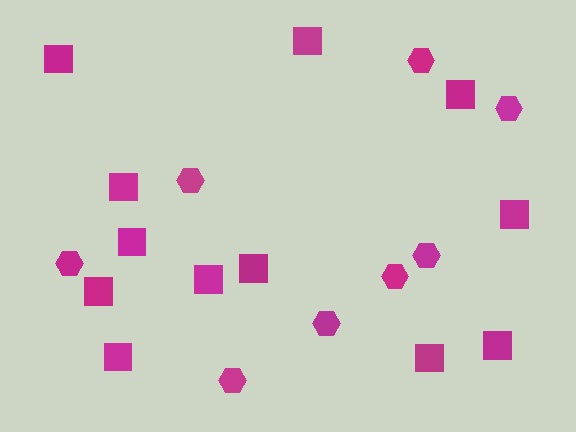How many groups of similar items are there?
There are 2 groups: one group of hexagons (8) and one group of squares (12).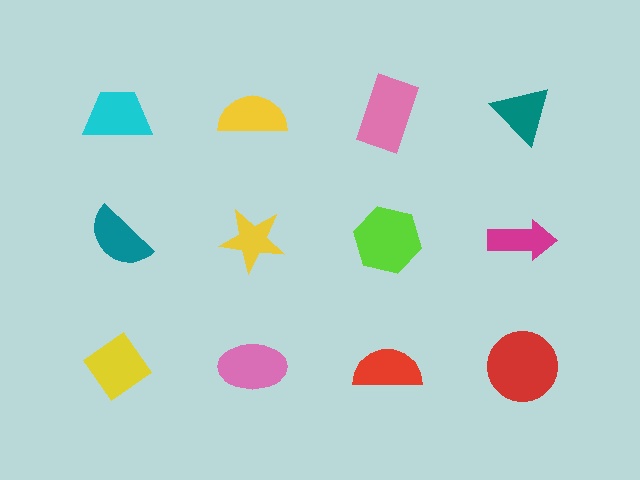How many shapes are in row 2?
4 shapes.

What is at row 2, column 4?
A magenta arrow.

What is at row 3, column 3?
A red semicircle.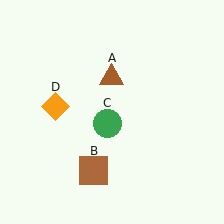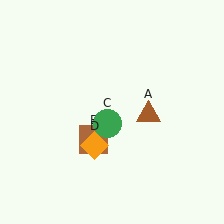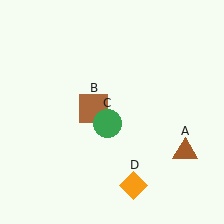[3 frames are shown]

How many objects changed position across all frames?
3 objects changed position: brown triangle (object A), brown square (object B), orange diamond (object D).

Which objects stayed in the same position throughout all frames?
Green circle (object C) remained stationary.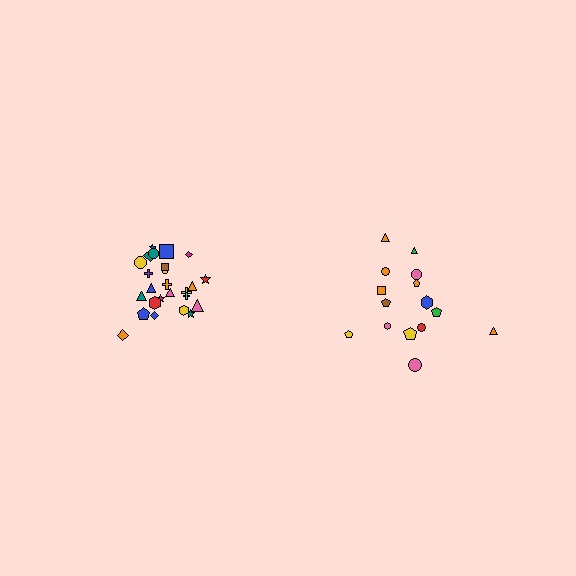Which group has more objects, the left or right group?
The left group.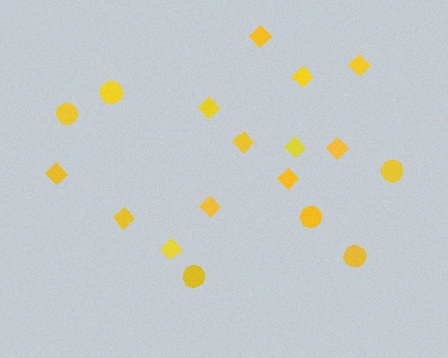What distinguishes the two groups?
There are 2 groups: one group of diamonds (12) and one group of circles (6).